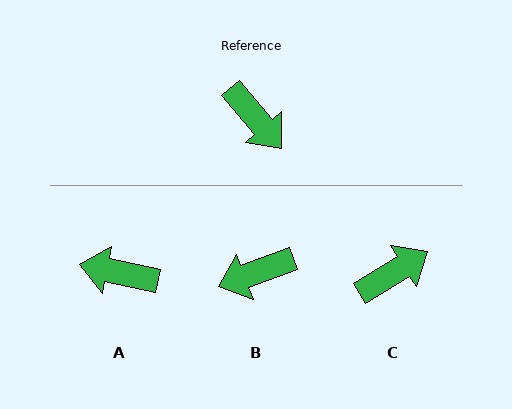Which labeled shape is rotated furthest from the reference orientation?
A, about 143 degrees away.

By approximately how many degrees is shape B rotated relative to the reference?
Approximately 110 degrees clockwise.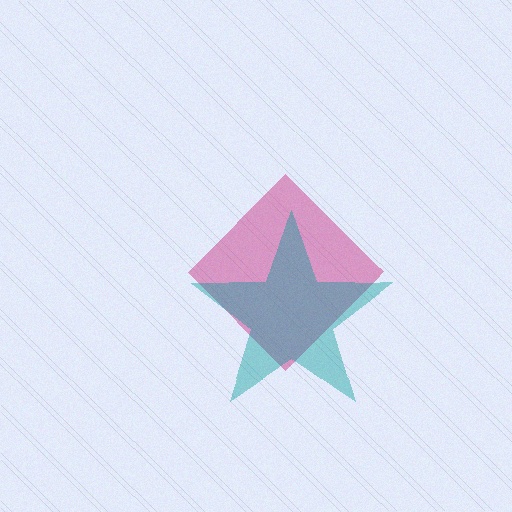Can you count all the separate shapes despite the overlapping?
Yes, there are 2 separate shapes.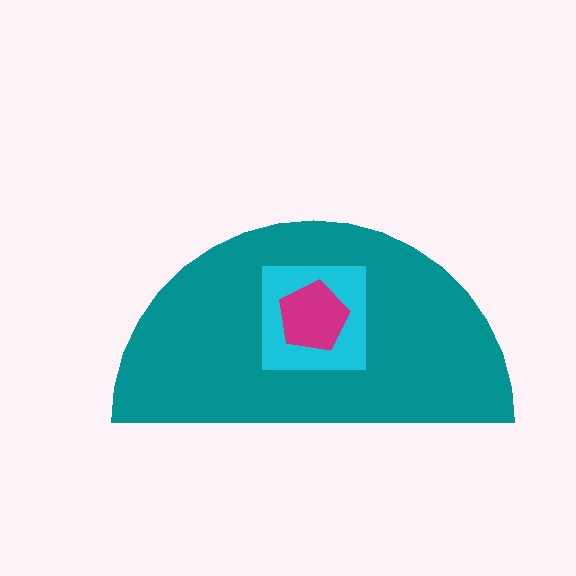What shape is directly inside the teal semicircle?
The cyan square.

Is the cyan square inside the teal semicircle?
Yes.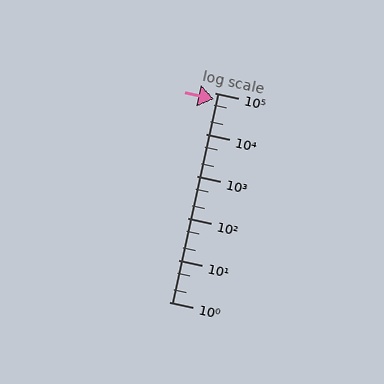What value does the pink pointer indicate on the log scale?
The pointer indicates approximately 70000.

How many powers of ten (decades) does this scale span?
The scale spans 5 decades, from 1 to 100000.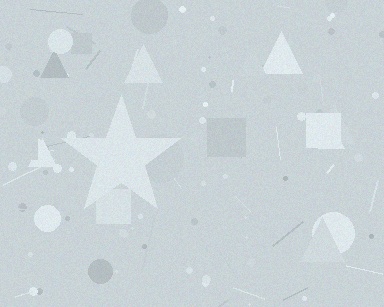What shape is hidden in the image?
A star is hidden in the image.